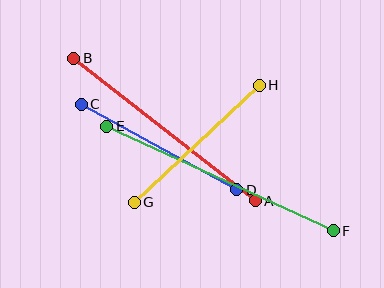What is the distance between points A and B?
The distance is approximately 231 pixels.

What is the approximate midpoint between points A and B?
The midpoint is at approximately (164, 130) pixels.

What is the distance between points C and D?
The distance is approximately 178 pixels.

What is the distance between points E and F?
The distance is approximately 249 pixels.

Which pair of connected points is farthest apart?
Points E and F are farthest apart.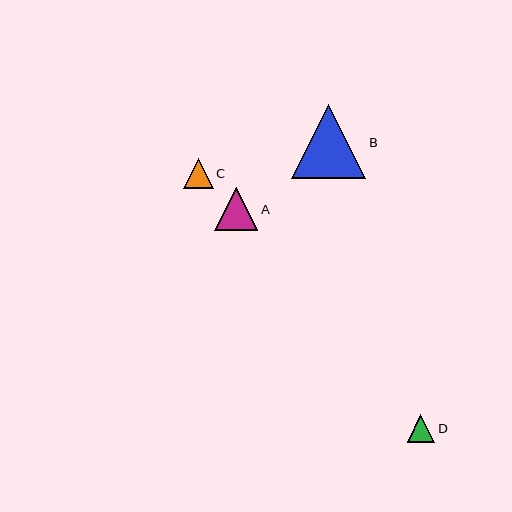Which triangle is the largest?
Triangle B is the largest with a size of approximately 74 pixels.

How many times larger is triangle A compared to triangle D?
Triangle A is approximately 1.6 times the size of triangle D.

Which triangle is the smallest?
Triangle D is the smallest with a size of approximately 27 pixels.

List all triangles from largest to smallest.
From largest to smallest: B, A, C, D.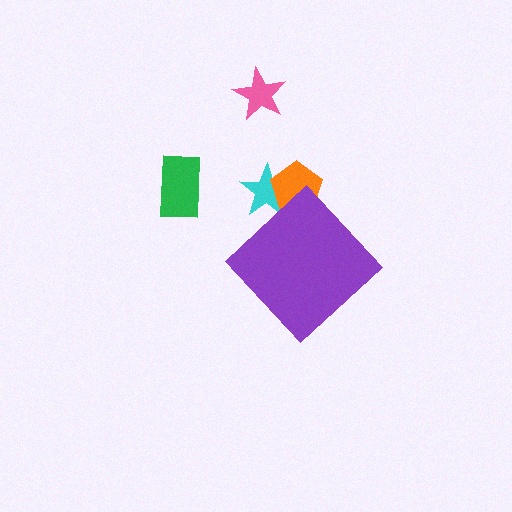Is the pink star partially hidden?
No, the pink star is fully visible.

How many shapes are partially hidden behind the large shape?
2 shapes are partially hidden.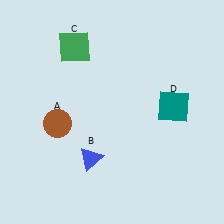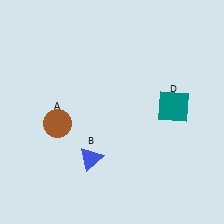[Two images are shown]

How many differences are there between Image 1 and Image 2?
There is 1 difference between the two images.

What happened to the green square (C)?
The green square (C) was removed in Image 2. It was in the top-left area of Image 1.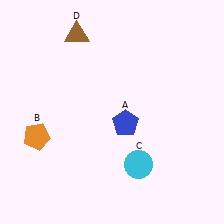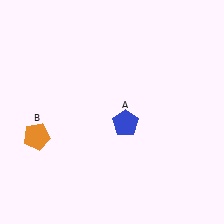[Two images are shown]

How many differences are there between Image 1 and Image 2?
There are 2 differences between the two images.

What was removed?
The brown triangle (D), the cyan circle (C) were removed in Image 2.